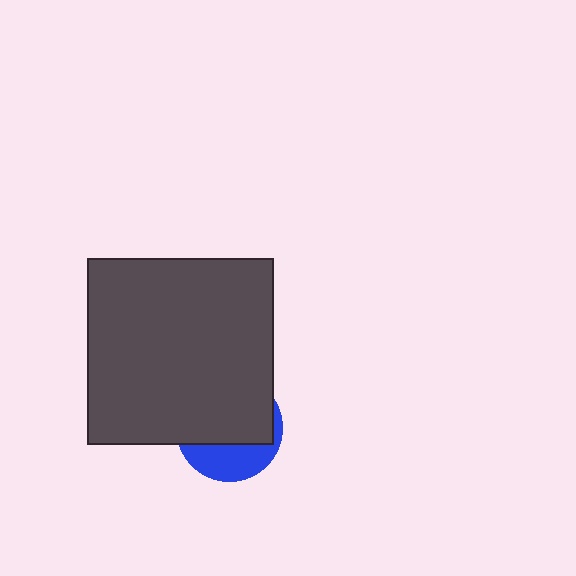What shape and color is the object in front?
The object in front is a dark gray square.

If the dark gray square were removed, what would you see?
You would see the complete blue circle.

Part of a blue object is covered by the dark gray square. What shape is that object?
It is a circle.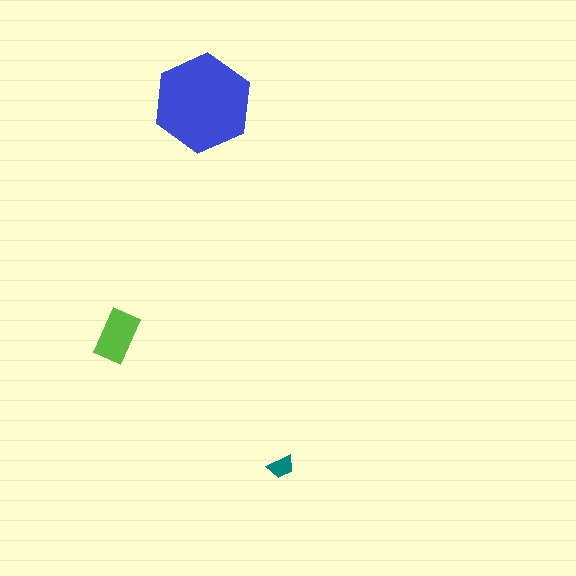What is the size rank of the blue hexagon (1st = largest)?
1st.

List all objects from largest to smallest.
The blue hexagon, the lime rectangle, the teal trapezoid.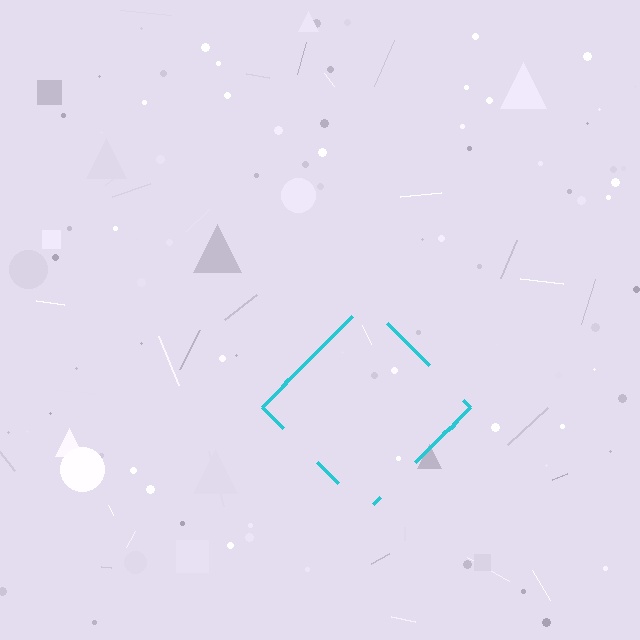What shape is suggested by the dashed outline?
The dashed outline suggests a diamond.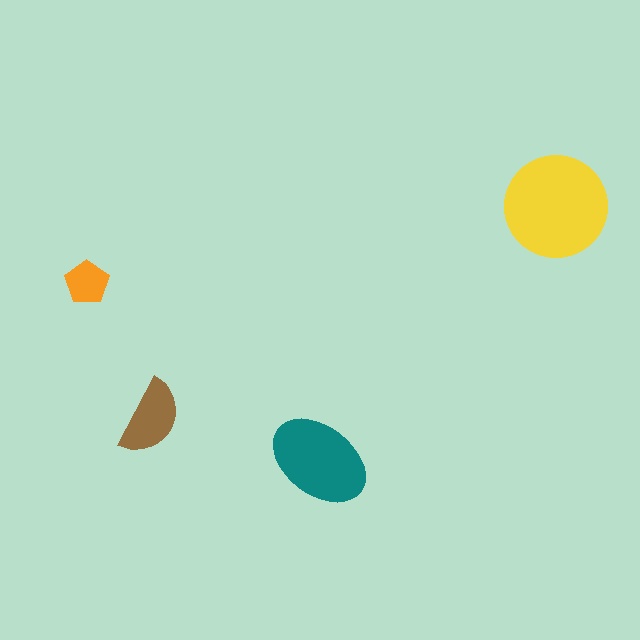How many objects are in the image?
There are 4 objects in the image.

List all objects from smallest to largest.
The orange pentagon, the brown semicircle, the teal ellipse, the yellow circle.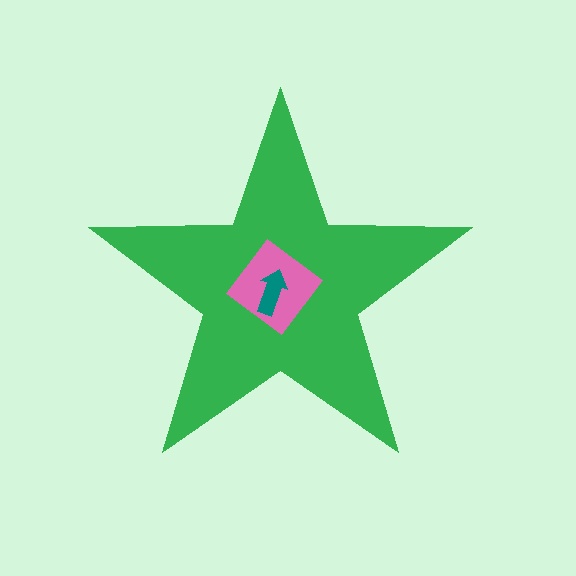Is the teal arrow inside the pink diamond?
Yes.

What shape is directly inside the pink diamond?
The teal arrow.